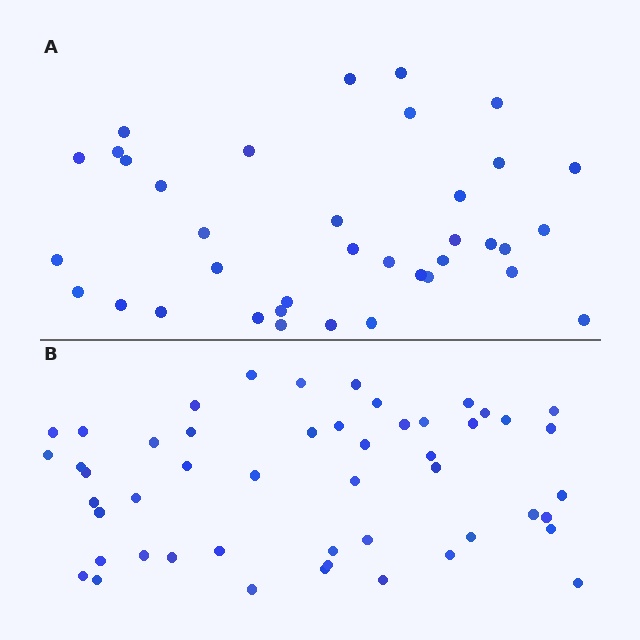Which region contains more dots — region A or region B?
Region B (the bottom region) has more dots.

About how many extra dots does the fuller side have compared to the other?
Region B has approximately 15 more dots than region A.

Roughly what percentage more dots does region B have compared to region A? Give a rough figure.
About 35% more.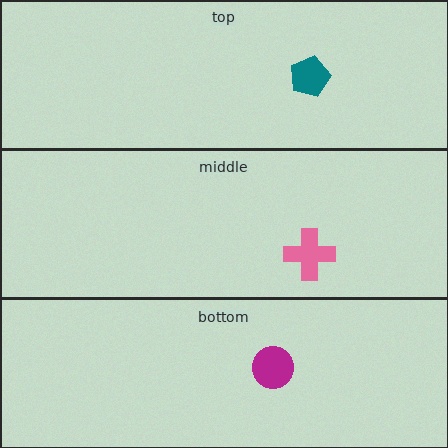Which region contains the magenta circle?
The bottom region.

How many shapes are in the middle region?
1.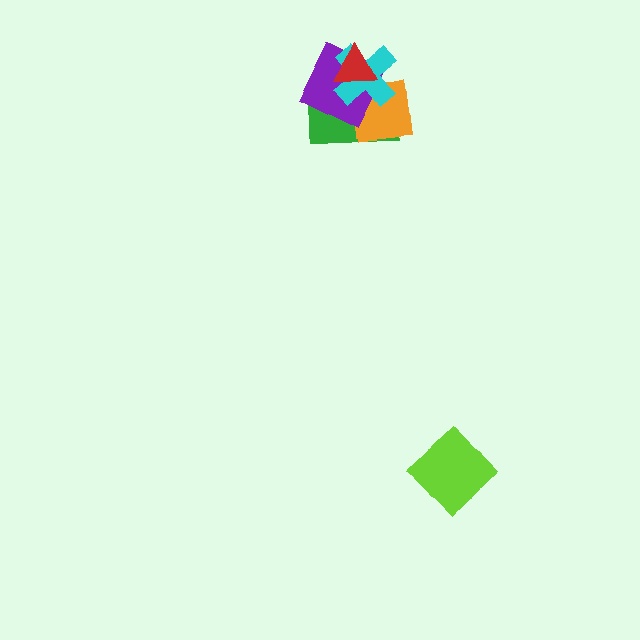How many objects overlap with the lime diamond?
0 objects overlap with the lime diamond.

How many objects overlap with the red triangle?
4 objects overlap with the red triangle.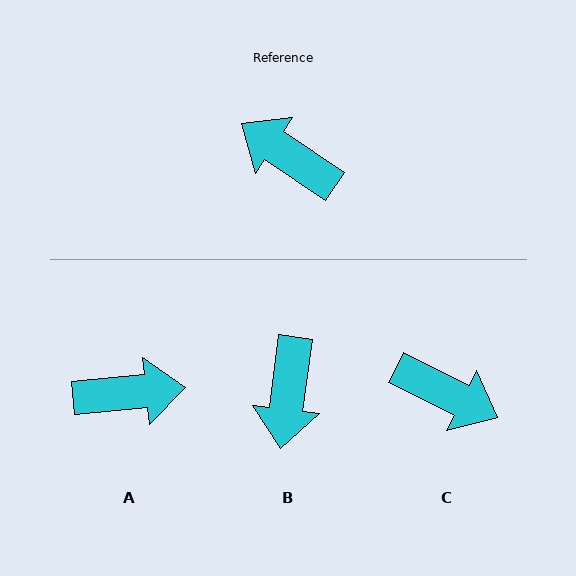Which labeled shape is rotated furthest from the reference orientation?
C, about 172 degrees away.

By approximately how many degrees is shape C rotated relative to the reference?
Approximately 172 degrees clockwise.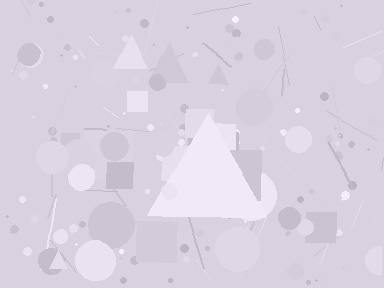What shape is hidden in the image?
A triangle is hidden in the image.